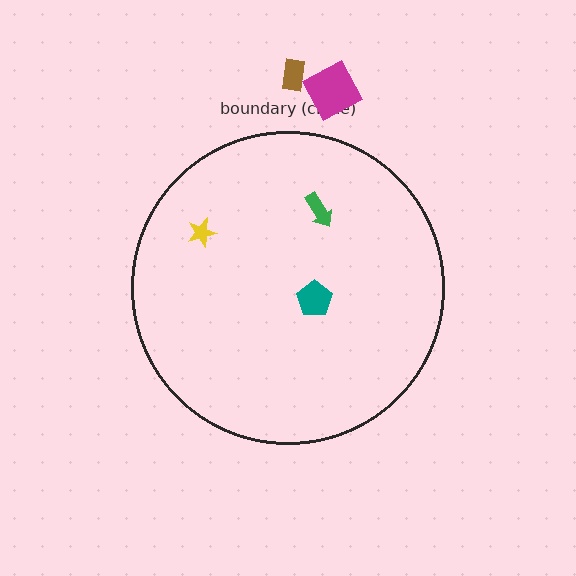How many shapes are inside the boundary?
3 inside, 2 outside.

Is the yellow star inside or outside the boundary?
Inside.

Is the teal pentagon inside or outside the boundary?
Inside.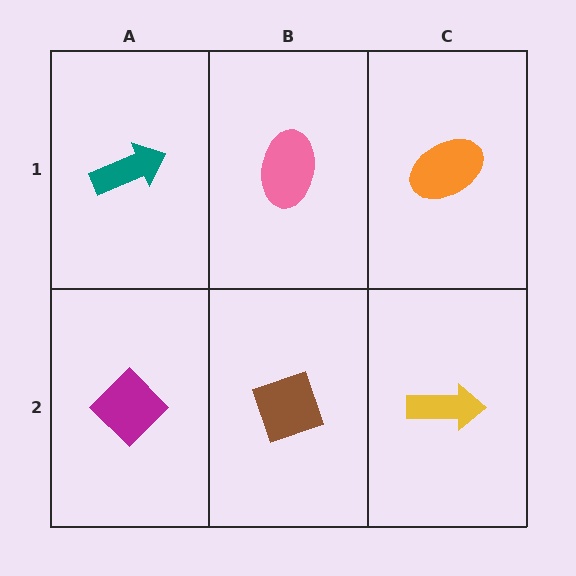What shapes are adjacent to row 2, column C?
An orange ellipse (row 1, column C), a brown diamond (row 2, column B).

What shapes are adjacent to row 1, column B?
A brown diamond (row 2, column B), a teal arrow (row 1, column A), an orange ellipse (row 1, column C).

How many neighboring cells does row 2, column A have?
2.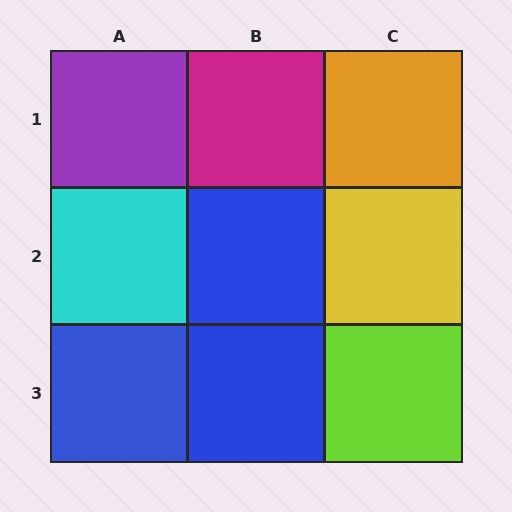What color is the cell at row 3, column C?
Lime.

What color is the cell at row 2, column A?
Cyan.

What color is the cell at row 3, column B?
Blue.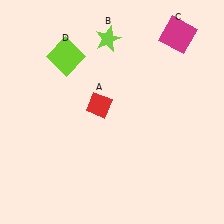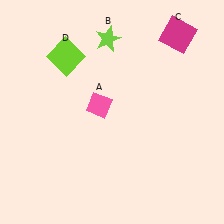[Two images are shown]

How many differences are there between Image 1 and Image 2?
There is 1 difference between the two images.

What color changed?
The diamond (A) changed from red in Image 1 to pink in Image 2.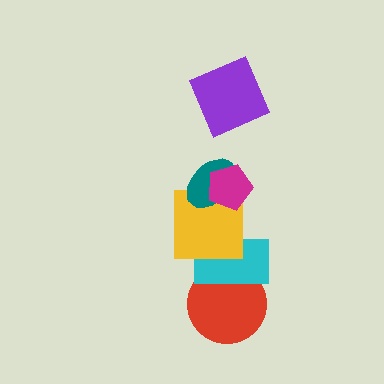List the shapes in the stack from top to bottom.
From top to bottom: the purple square, the magenta pentagon, the teal ellipse, the yellow square, the cyan rectangle, the red circle.